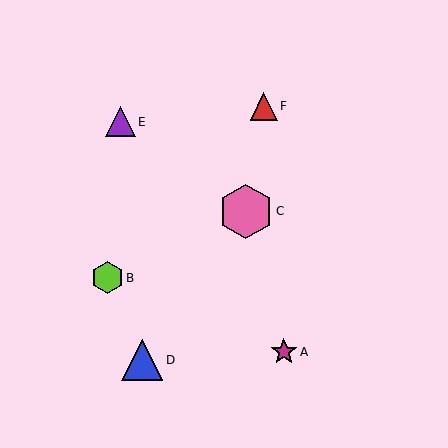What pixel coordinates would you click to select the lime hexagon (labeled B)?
Click at (107, 278) to select the lime hexagon B.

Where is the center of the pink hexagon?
The center of the pink hexagon is at (246, 211).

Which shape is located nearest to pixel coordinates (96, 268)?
The lime hexagon (labeled B) at (107, 278) is nearest to that location.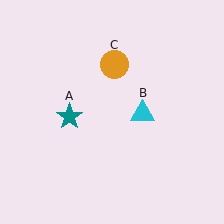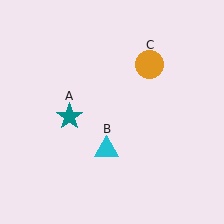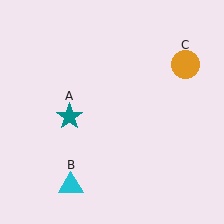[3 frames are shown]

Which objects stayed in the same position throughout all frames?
Teal star (object A) remained stationary.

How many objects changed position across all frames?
2 objects changed position: cyan triangle (object B), orange circle (object C).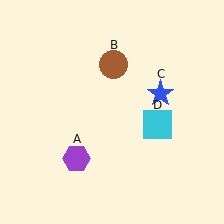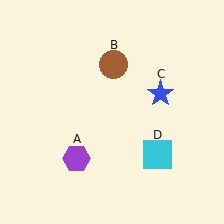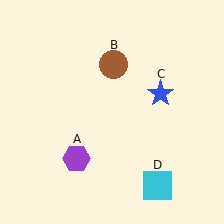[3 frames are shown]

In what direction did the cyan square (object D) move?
The cyan square (object D) moved down.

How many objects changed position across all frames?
1 object changed position: cyan square (object D).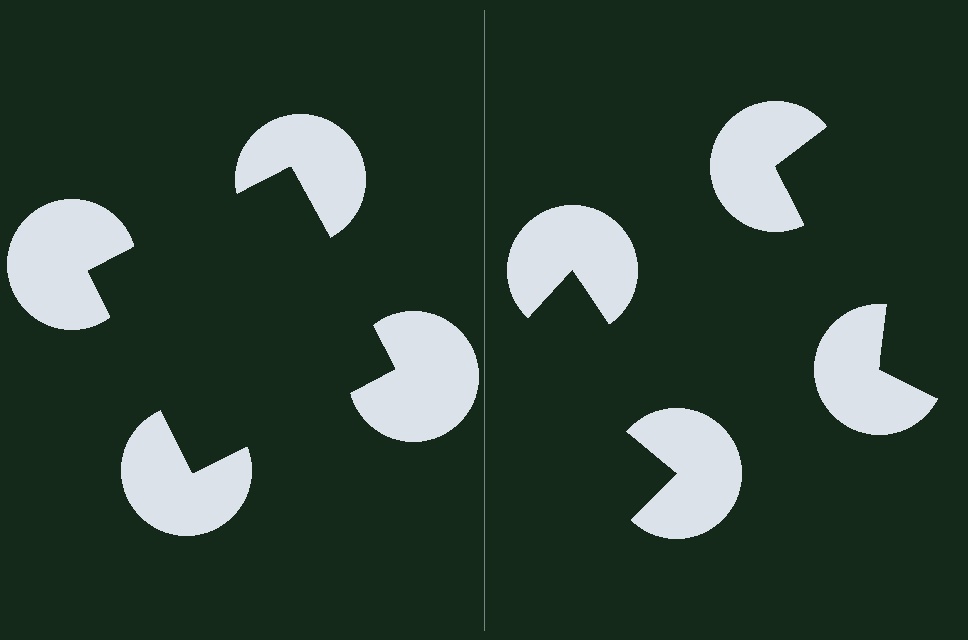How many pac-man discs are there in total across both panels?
8 — 4 on each side.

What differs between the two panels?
The pac-man discs are positioned identically on both sides; only the wedge orientations differ. On the left they align to a square; on the right they are misaligned.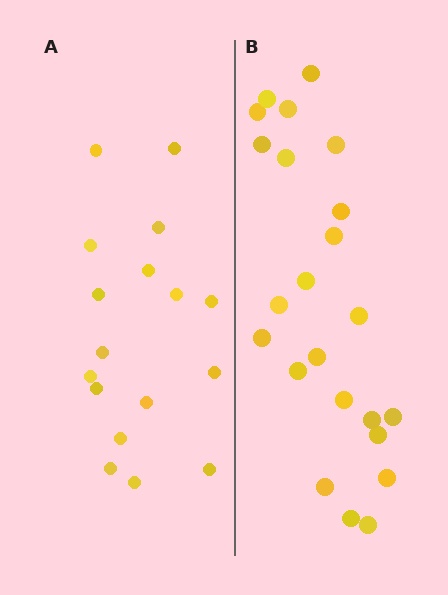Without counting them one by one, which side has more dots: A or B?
Region B (the right region) has more dots.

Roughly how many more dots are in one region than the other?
Region B has about 6 more dots than region A.